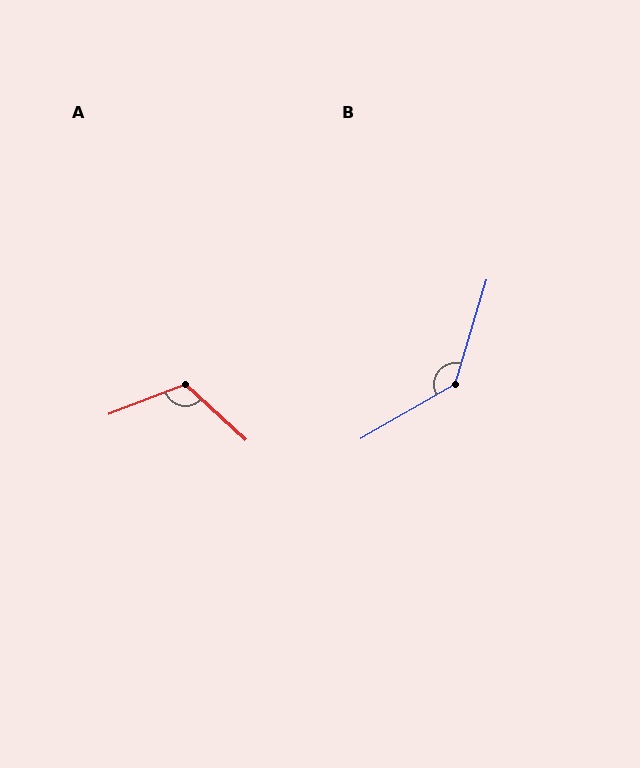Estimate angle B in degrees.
Approximately 137 degrees.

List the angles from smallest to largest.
A (116°), B (137°).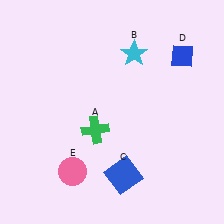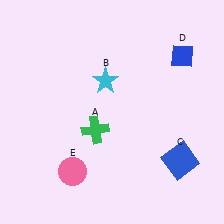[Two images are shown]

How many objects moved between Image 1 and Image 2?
2 objects moved between the two images.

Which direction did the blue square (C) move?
The blue square (C) moved right.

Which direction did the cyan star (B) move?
The cyan star (B) moved left.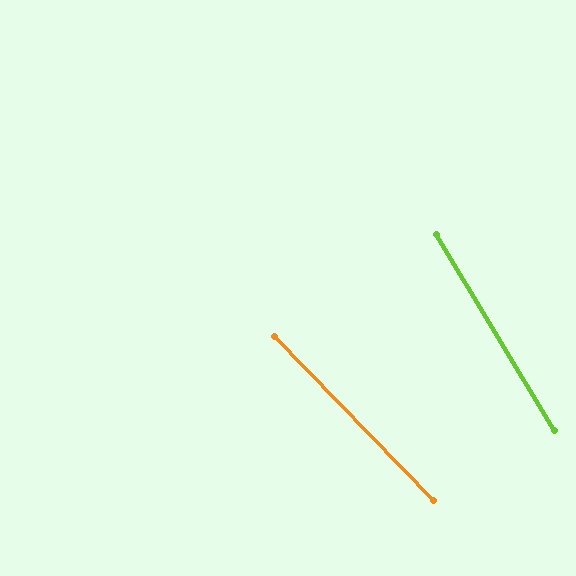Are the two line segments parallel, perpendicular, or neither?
Neither parallel nor perpendicular — they differ by about 13°.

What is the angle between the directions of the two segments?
Approximately 13 degrees.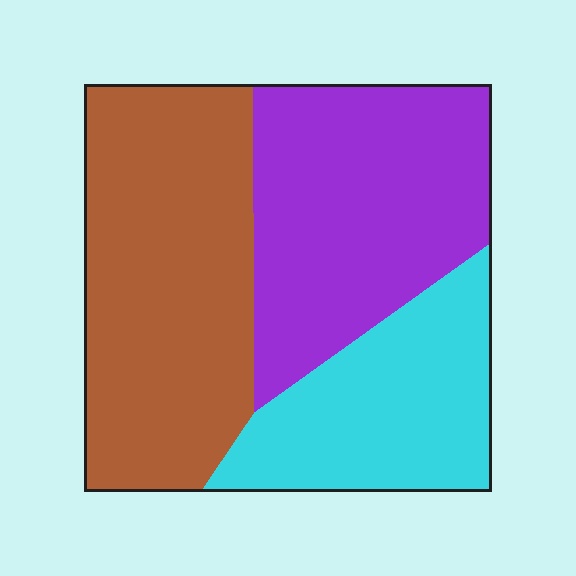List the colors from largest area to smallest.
From largest to smallest: brown, purple, cyan.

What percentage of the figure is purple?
Purple takes up about one third (1/3) of the figure.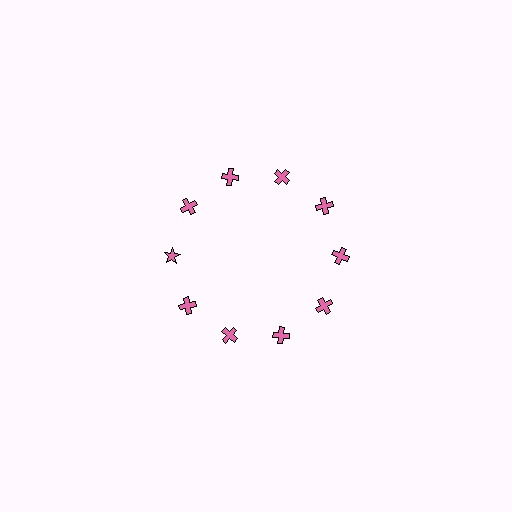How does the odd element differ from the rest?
It has a different shape: star instead of cross.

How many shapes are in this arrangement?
There are 10 shapes arranged in a ring pattern.